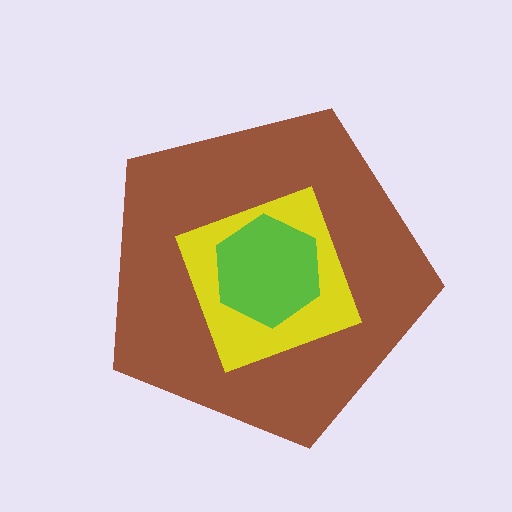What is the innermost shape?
The lime hexagon.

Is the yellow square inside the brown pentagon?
Yes.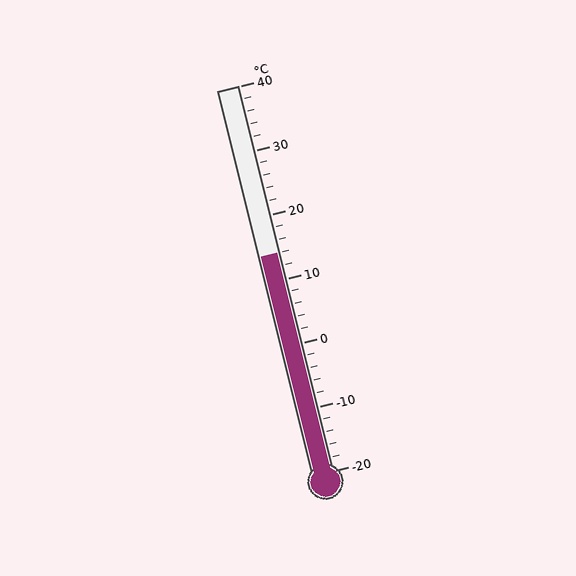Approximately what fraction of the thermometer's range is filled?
The thermometer is filled to approximately 55% of its range.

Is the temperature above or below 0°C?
The temperature is above 0°C.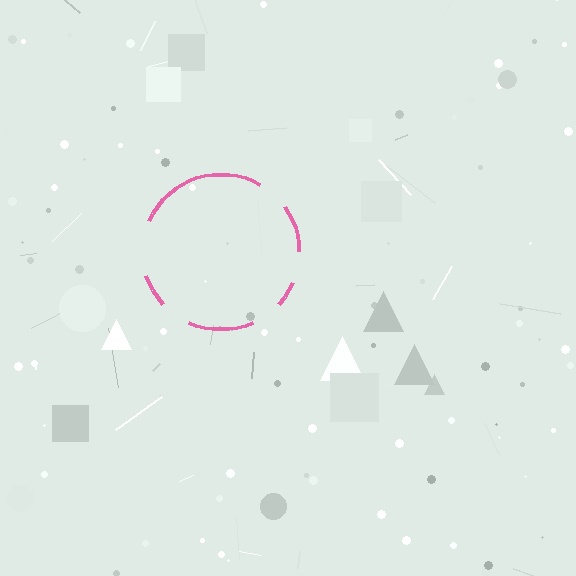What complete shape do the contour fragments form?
The contour fragments form a circle.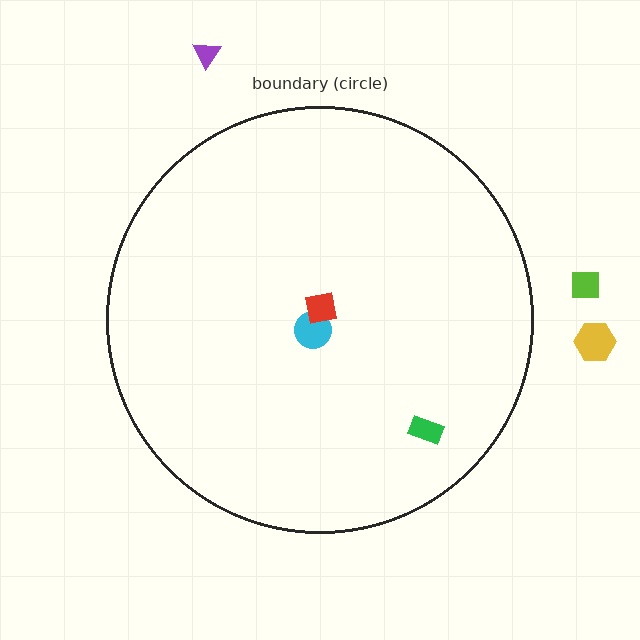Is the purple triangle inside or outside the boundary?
Outside.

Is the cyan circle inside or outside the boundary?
Inside.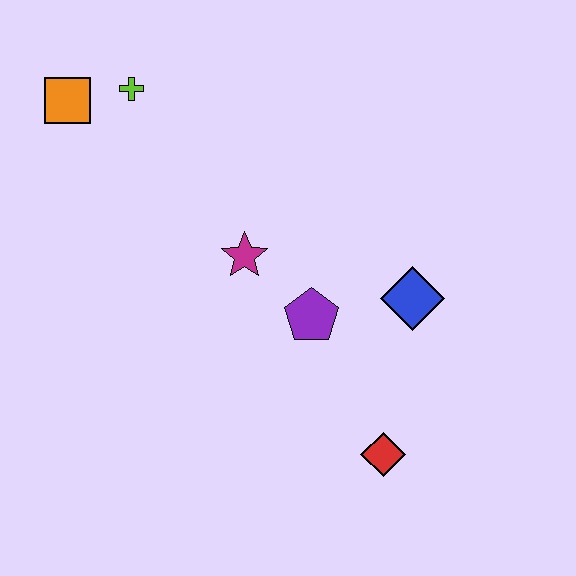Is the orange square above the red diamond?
Yes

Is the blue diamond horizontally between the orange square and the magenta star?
No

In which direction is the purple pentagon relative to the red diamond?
The purple pentagon is above the red diamond.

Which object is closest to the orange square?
The lime cross is closest to the orange square.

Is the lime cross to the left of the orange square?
No